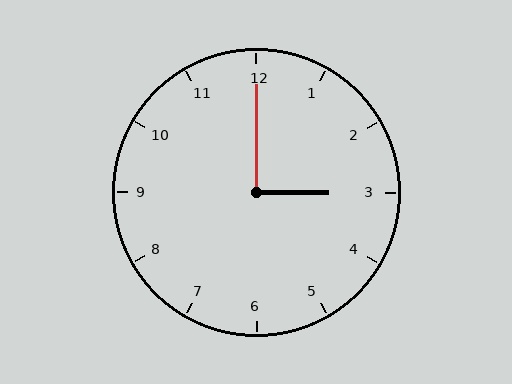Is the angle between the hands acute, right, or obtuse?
It is right.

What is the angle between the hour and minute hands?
Approximately 90 degrees.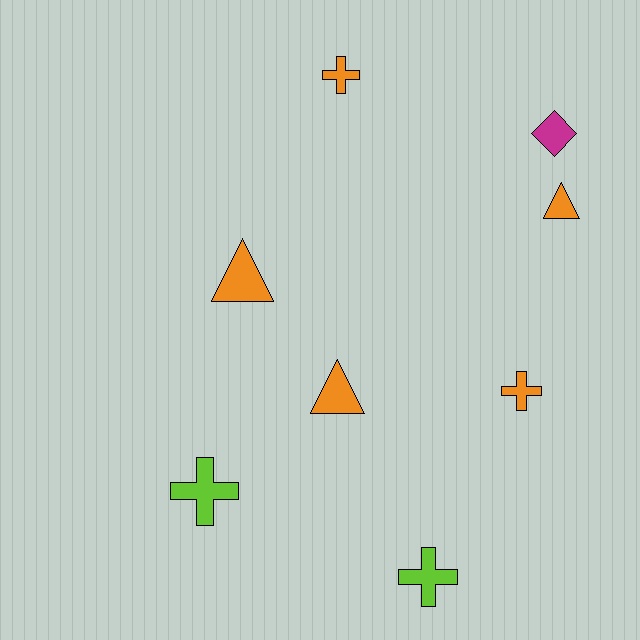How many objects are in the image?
There are 8 objects.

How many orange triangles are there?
There are 3 orange triangles.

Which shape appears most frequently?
Cross, with 4 objects.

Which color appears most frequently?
Orange, with 5 objects.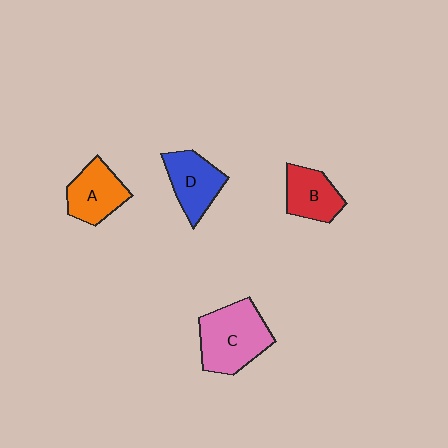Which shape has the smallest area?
Shape B (red).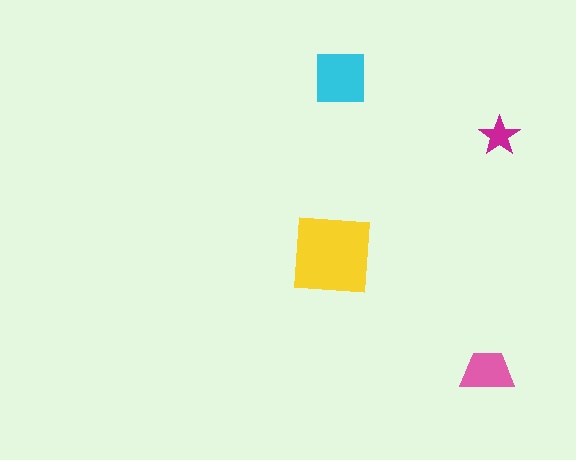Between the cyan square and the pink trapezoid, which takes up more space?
The cyan square.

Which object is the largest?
The yellow square.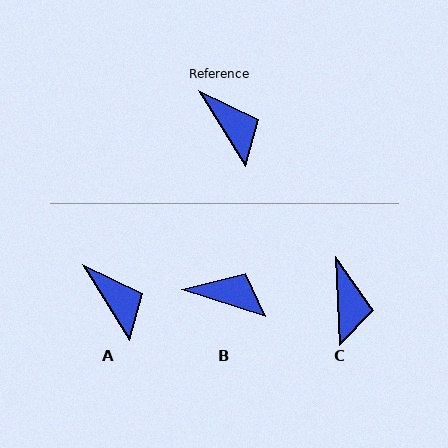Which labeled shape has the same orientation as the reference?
A.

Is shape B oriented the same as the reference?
No, it is off by about 41 degrees.